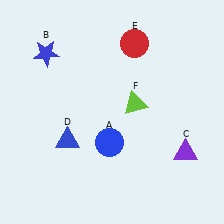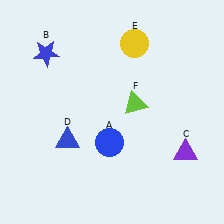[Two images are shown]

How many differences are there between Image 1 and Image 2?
There is 1 difference between the two images.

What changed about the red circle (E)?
In Image 1, E is red. In Image 2, it changed to yellow.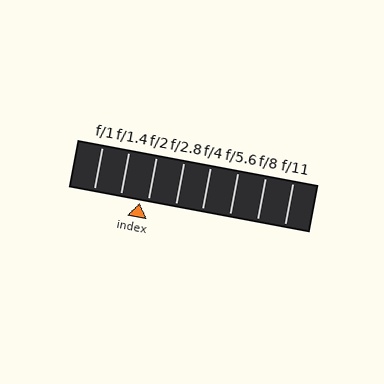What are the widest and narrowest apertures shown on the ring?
The widest aperture shown is f/1 and the narrowest is f/11.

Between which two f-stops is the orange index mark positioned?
The index mark is between f/1.4 and f/2.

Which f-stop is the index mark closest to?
The index mark is closest to f/2.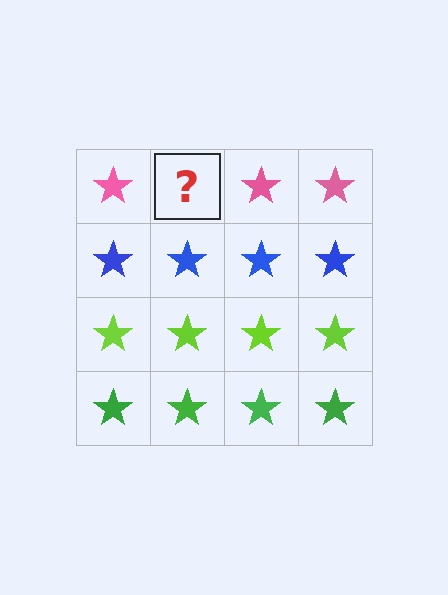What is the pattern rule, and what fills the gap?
The rule is that each row has a consistent color. The gap should be filled with a pink star.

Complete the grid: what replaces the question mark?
The question mark should be replaced with a pink star.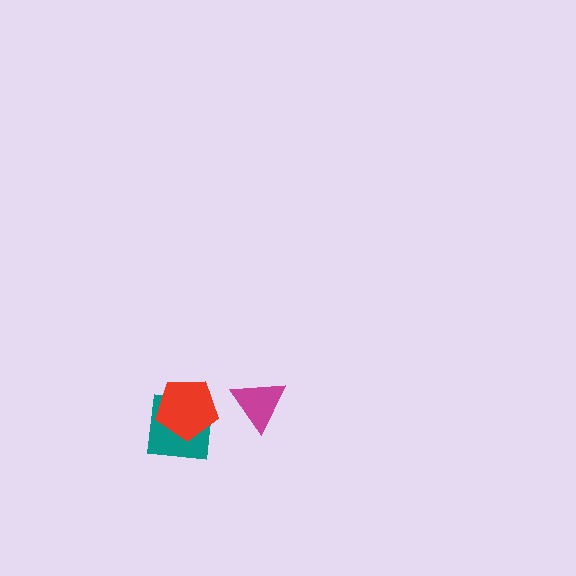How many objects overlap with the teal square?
1 object overlaps with the teal square.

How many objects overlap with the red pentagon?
1 object overlaps with the red pentagon.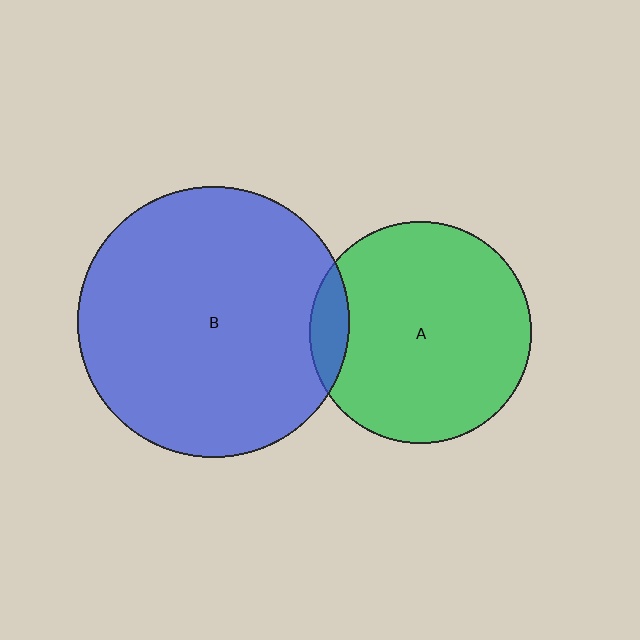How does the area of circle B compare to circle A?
Approximately 1.5 times.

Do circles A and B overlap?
Yes.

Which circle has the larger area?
Circle B (blue).